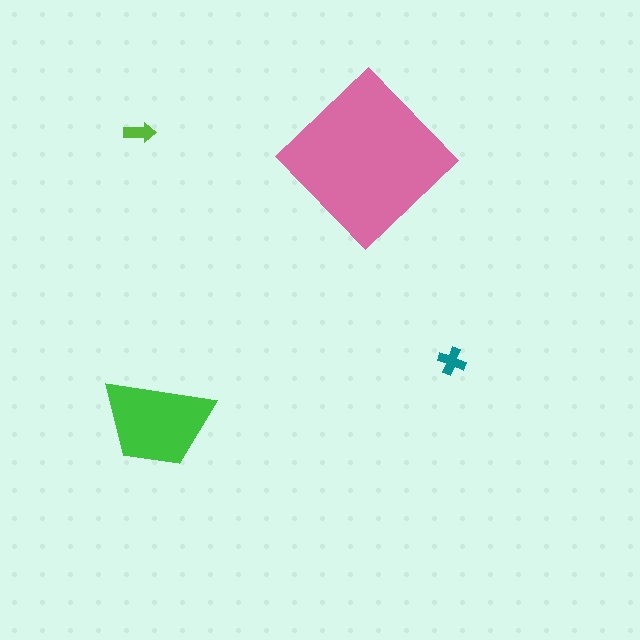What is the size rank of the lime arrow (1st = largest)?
4th.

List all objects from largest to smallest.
The pink diamond, the green trapezoid, the teal cross, the lime arrow.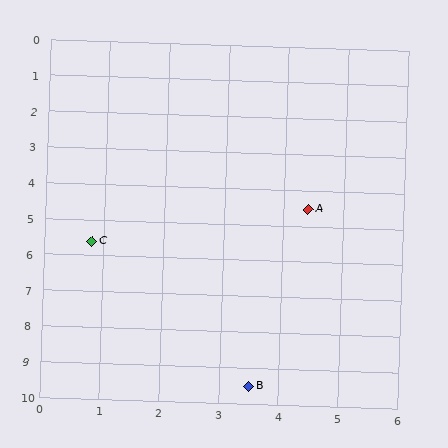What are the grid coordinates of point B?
Point B is at approximately (3.5, 9.5).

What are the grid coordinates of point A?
Point A is at approximately (4.4, 4.5).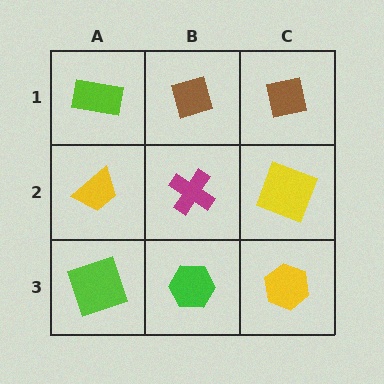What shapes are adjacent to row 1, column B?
A magenta cross (row 2, column B), a lime rectangle (row 1, column A), a brown square (row 1, column C).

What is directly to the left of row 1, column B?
A lime rectangle.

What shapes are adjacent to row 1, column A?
A yellow trapezoid (row 2, column A), a brown diamond (row 1, column B).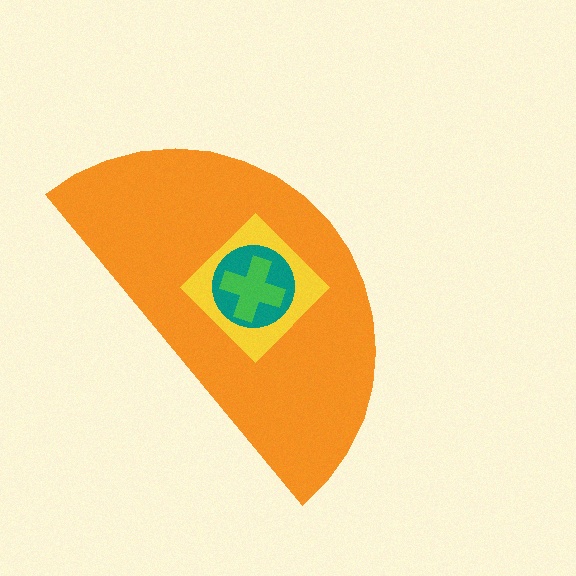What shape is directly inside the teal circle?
The green cross.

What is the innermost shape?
The green cross.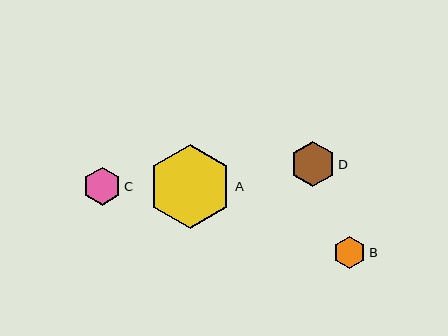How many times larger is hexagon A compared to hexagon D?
Hexagon A is approximately 1.9 times the size of hexagon D.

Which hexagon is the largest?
Hexagon A is the largest with a size of approximately 84 pixels.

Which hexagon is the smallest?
Hexagon B is the smallest with a size of approximately 33 pixels.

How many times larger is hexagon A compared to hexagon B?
Hexagon A is approximately 2.6 times the size of hexagon B.